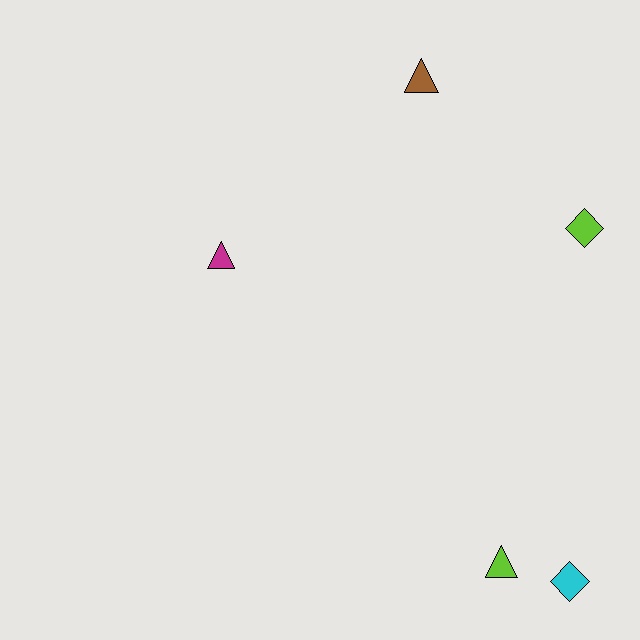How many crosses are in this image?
There are no crosses.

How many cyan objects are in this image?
There is 1 cyan object.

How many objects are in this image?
There are 5 objects.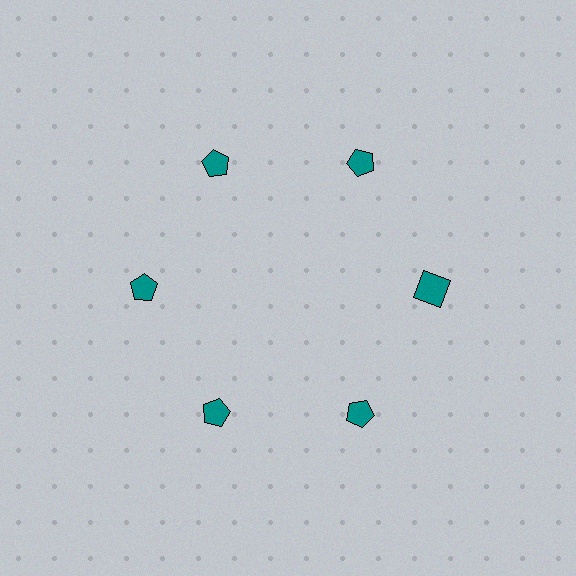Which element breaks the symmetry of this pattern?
The teal square at roughly the 3 o'clock position breaks the symmetry. All other shapes are teal pentagons.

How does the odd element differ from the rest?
It has a different shape: square instead of pentagon.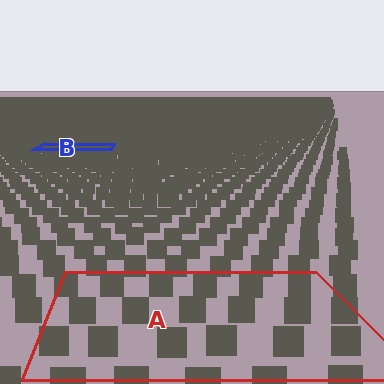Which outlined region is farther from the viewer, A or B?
Region B is farther from the viewer — the texture elements inside it appear smaller and more densely packed.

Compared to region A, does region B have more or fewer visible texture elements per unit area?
Region B has more texture elements per unit area — they are packed more densely because it is farther away.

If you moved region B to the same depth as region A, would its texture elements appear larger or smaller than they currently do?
They would appear larger. At a closer depth, the same texture elements are projected at a bigger on-screen size.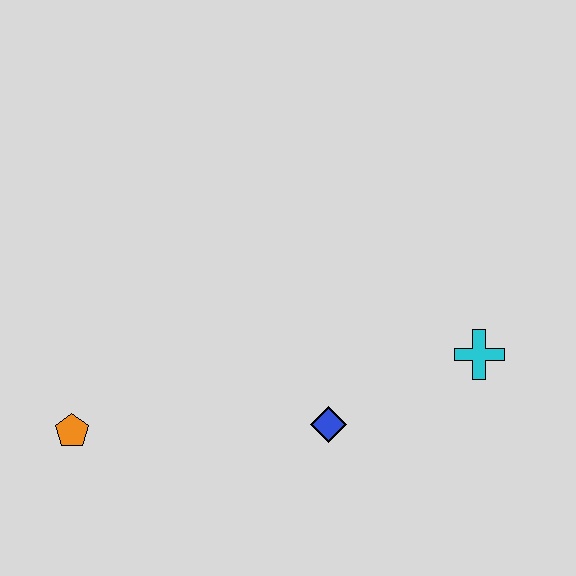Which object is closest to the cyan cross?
The blue diamond is closest to the cyan cross.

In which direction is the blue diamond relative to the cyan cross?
The blue diamond is to the left of the cyan cross.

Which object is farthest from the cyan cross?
The orange pentagon is farthest from the cyan cross.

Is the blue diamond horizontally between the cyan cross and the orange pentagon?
Yes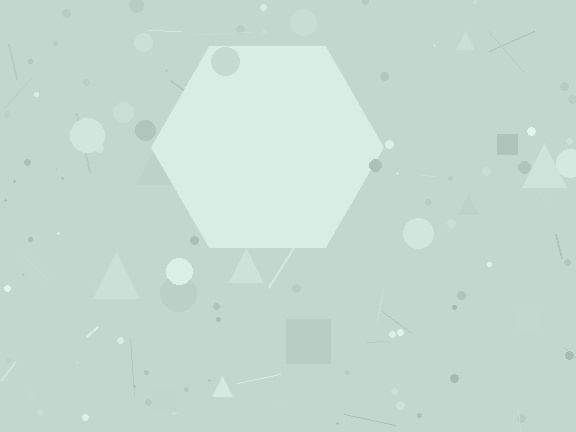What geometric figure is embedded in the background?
A hexagon is embedded in the background.